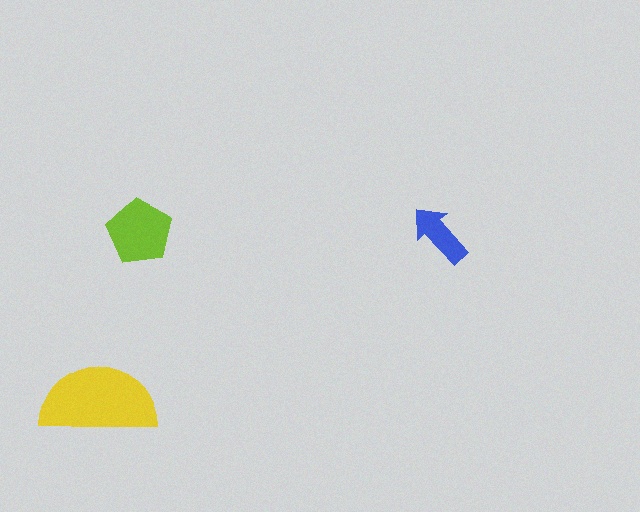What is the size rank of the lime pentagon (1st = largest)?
2nd.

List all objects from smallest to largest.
The blue arrow, the lime pentagon, the yellow semicircle.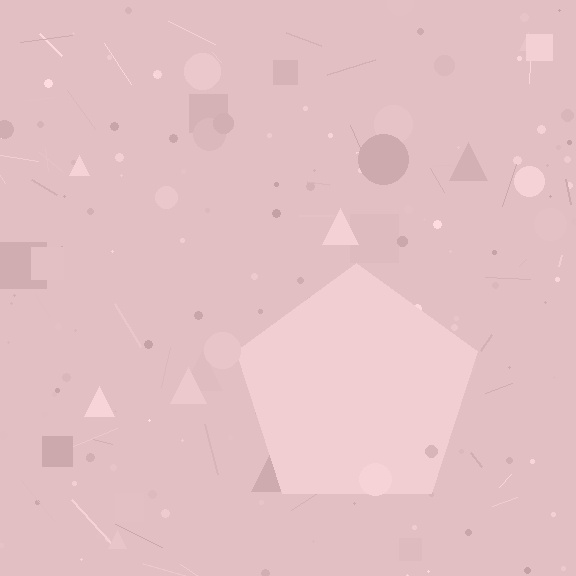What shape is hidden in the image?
A pentagon is hidden in the image.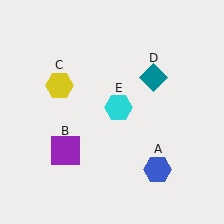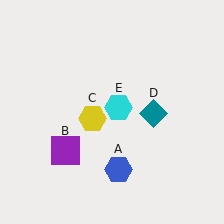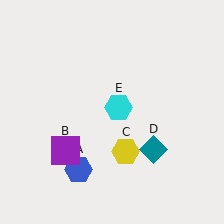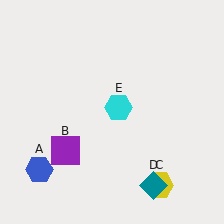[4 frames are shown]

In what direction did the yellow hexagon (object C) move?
The yellow hexagon (object C) moved down and to the right.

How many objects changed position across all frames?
3 objects changed position: blue hexagon (object A), yellow hexagon (object C), teal diamond (object D).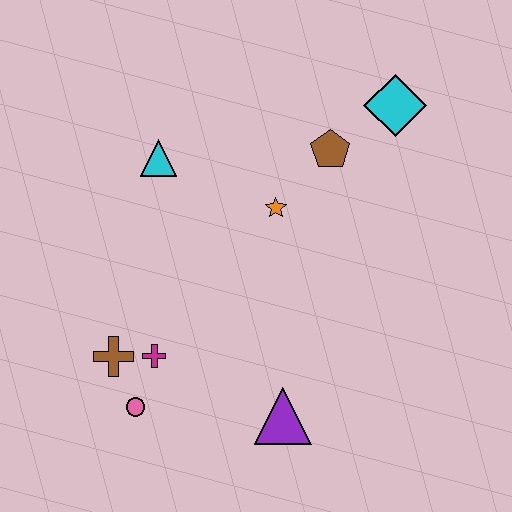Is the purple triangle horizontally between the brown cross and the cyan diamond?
Yes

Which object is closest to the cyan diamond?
The brown pentagon is closest to the cyan diamond.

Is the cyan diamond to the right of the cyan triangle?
Yes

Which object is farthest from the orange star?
The pink circle is farthest from the orange star.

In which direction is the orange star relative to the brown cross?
The orange star is to the right of the brown cross.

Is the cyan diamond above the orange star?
Yes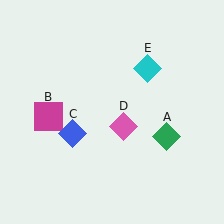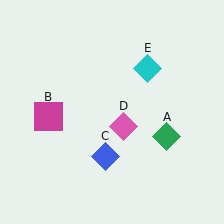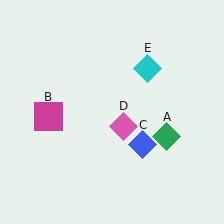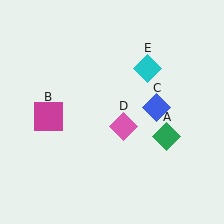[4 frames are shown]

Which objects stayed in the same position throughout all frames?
Green diamond (object A) and magenta square (object B) and pink diamond (object D) and cyan diamond (object E) remained stationary.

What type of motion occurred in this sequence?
The blue diamond (object C) rotated counterclockwise around the center of the scene.